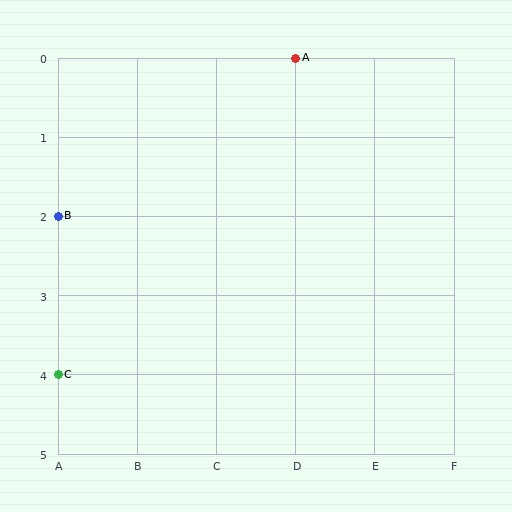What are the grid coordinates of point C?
Point C is at grid coordinates (A, 4).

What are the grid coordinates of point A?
Point A is at grid coordinates (D, 0).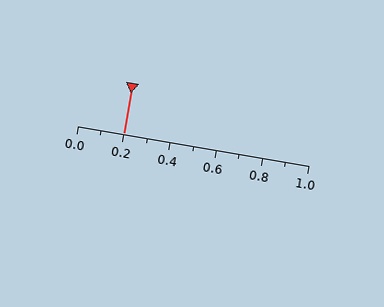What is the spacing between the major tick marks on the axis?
The major ticks are spaced 0.2 apart.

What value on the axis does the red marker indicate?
The marker indicates approximately 0.2.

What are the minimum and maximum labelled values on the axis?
The axis runs from 0.0 to 1.0.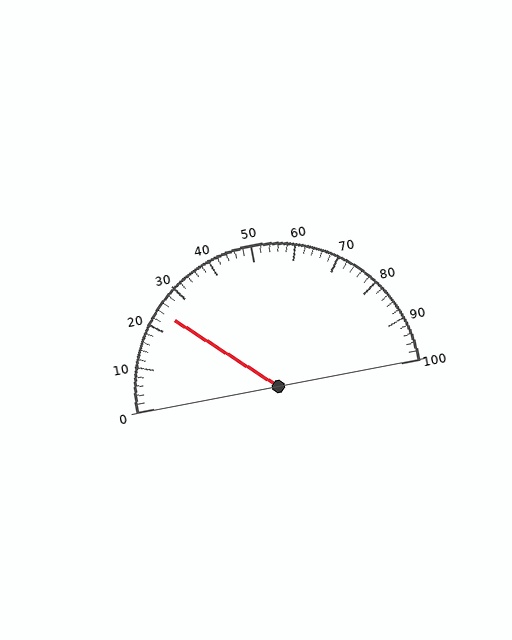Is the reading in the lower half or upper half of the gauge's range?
The reading is in the lower half of the range (0 to 100).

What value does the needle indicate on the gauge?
The needle indicates approximately 24.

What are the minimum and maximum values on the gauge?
The gauge ranges from 0 to 100.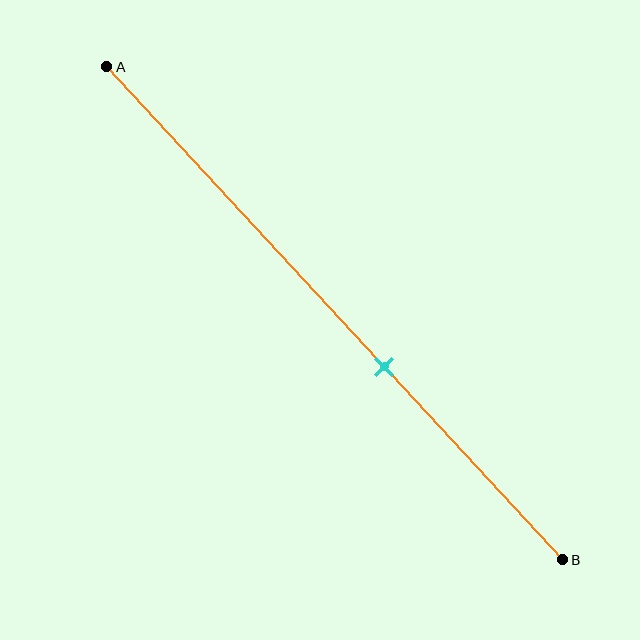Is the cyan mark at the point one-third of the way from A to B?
No, the mark is at about 60% from A, not at the 33% one-third point.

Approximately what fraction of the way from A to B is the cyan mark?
The cyan mark is approximately 60% of the way from A to B.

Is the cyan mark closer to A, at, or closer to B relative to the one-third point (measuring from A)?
The cyan mark is closer to point B than the one-third point of segment AB.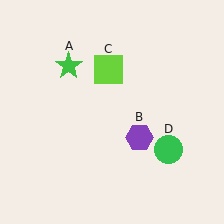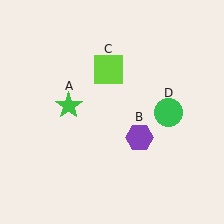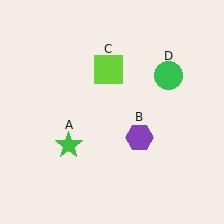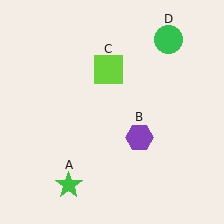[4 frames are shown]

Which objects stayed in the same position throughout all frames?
Purple hexagon (object B) and lime square (object C) remained stationary.